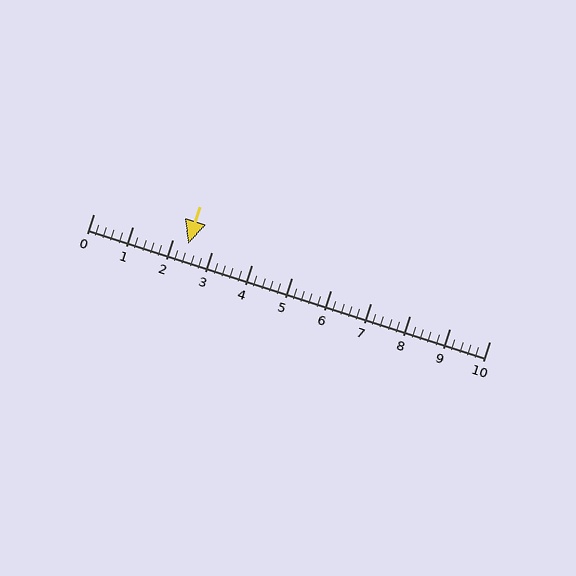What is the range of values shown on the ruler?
The ruler shows values from 0 to 10.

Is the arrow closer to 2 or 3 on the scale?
The arrow is closer to 2.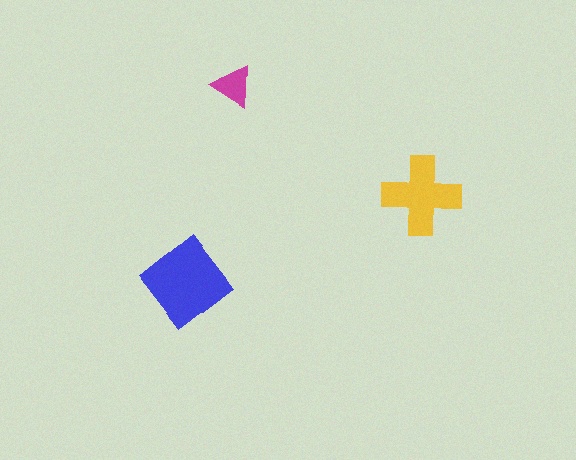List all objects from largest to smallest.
The blue diamond, the yellow cross, the magenta triangle.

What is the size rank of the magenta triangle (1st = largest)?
3rd.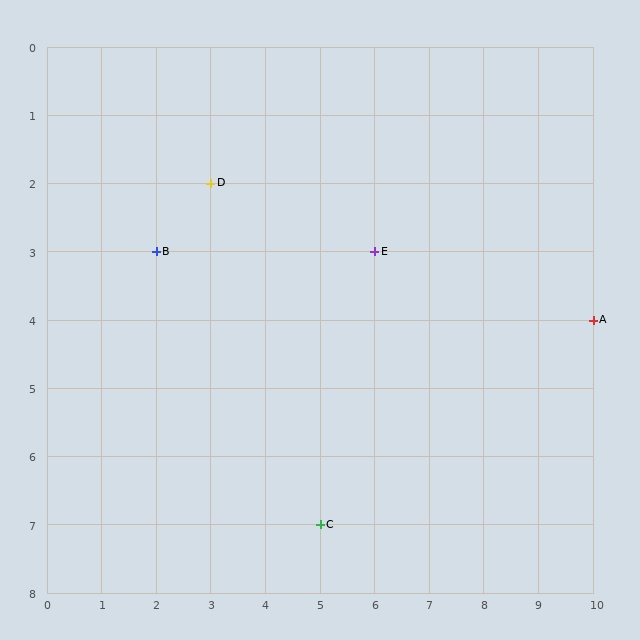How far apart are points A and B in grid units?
Points A and B are 8 columns and 1 row apart (about 8.1 grid units diagonally).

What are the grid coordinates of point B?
Point B is at grid coordinates (2, 3).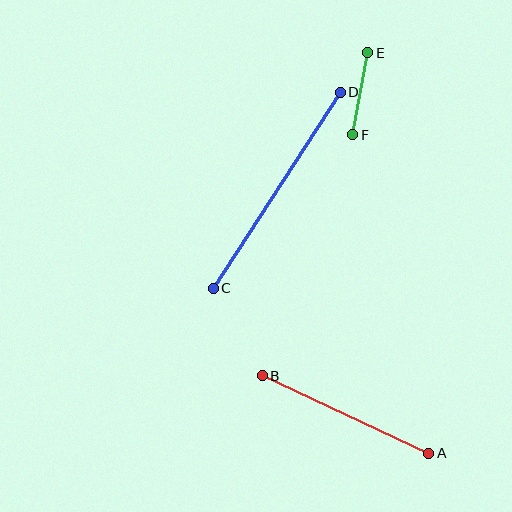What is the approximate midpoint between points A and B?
The midpoint is at approximately (345, 415) pixels.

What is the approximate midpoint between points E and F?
The midpoint is at approximately (360, 94) pixels.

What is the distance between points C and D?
The distance is approximately 233 pixels.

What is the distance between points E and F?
The distance is approximately 83 pixels.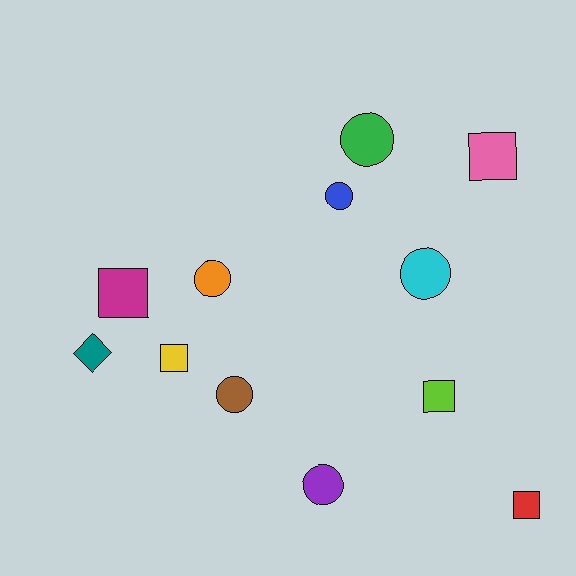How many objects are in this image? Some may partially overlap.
There are 12 objects.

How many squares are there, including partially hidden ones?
There are 5 squares.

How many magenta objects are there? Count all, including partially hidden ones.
There is 1 magenta object.